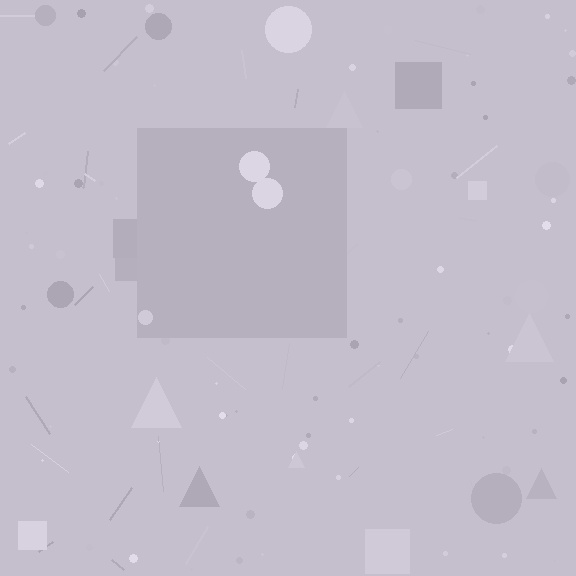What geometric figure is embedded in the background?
A square is embedded in the background.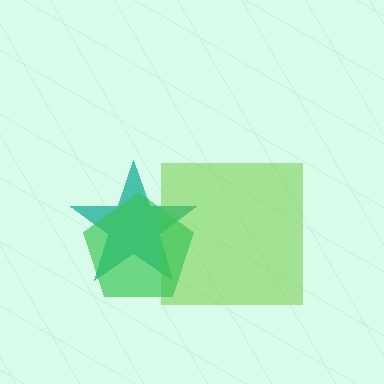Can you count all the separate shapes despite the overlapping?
Yes, there are 3 separate shapes.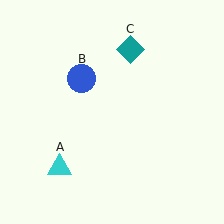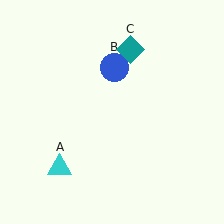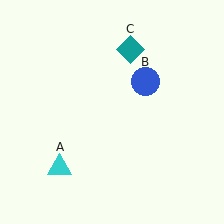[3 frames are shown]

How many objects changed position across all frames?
1 object changed position: blue circle (object B).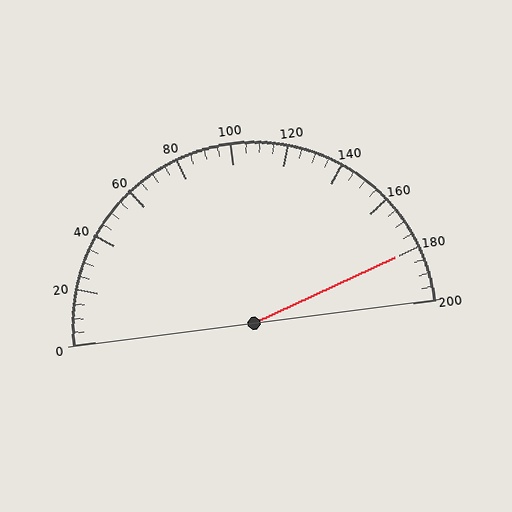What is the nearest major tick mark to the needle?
The nearest major tick mark is 180.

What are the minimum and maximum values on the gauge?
The gauge ranges from 0 to 200.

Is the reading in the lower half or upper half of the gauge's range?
The reading is in the upper half of the range (0 to 200).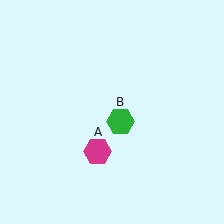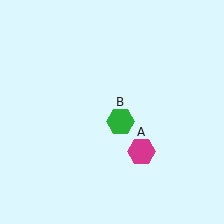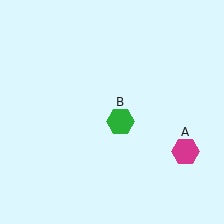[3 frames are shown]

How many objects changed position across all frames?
1 object changed position: magenta hexagon (object A).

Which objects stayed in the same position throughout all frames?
Green hexagon (object B) remained stationary.